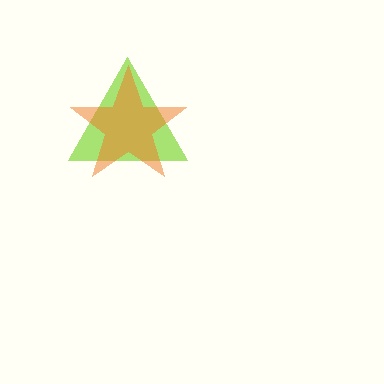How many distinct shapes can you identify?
There are 2 distinct shapes: a lime triangle, an orange star.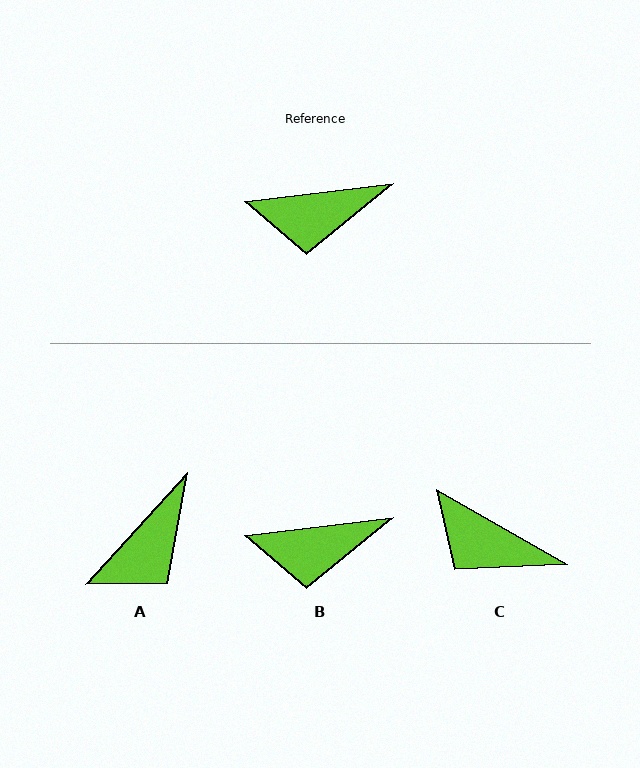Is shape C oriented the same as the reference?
No, it is off by about 37 degrees.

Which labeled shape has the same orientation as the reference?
B.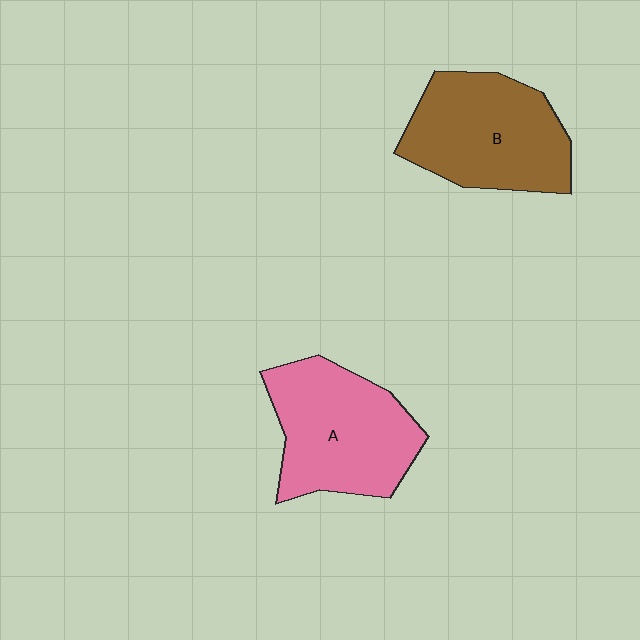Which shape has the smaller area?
Shape B (brown).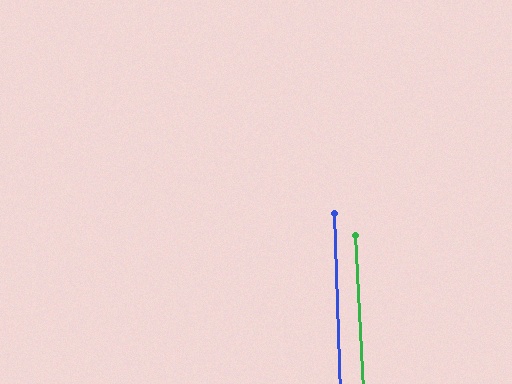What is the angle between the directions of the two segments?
Approximately 1 degree.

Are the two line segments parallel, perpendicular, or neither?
Parallel — their directions differ by only 1.1°.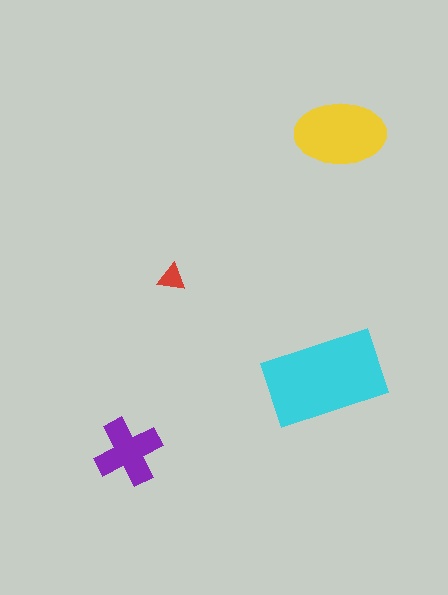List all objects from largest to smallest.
The cyan rectangle, the yellow ellipse, the purple cross, the red triangle.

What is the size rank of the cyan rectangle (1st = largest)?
1st.